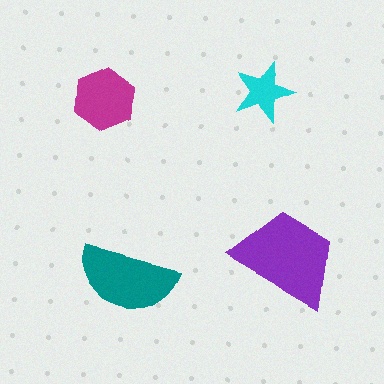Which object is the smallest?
The cyan star.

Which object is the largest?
The purple trapezoid.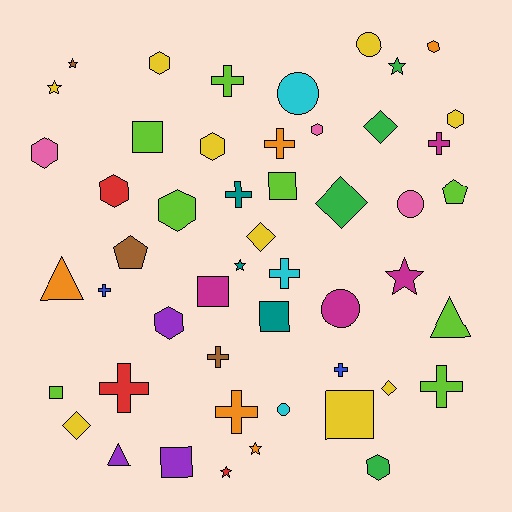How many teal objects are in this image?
There are 3 teal objects.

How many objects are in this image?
There are 50 objects.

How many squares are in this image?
There are 7 squares.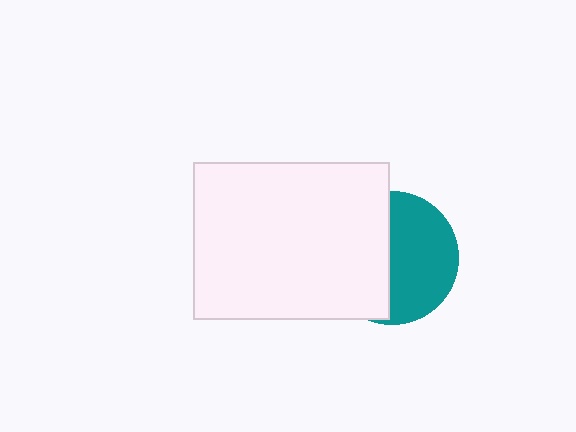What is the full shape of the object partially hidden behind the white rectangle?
The partially hidden object is a teal circle.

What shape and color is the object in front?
The object in front is a white rectangle.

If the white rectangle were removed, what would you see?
You would see the complete teal circle.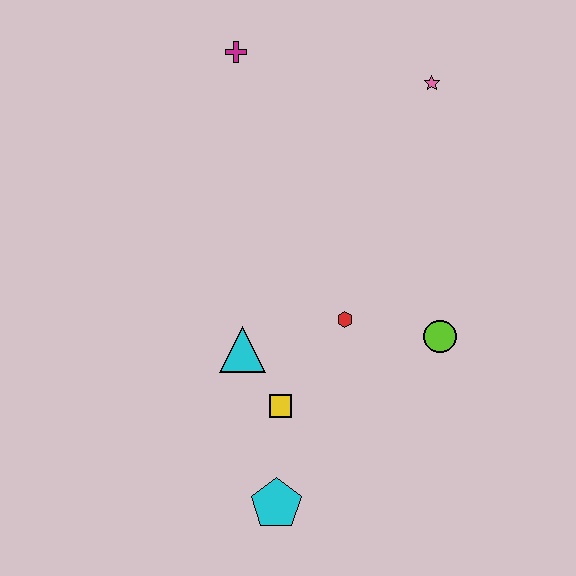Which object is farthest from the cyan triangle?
The pink star is farthest from the cyan triangle.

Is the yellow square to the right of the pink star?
No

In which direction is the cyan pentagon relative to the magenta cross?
The cyan pentagon is below the magenta cross.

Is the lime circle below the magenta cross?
Yes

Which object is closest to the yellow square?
The cyan triangle is closest to the yellow square.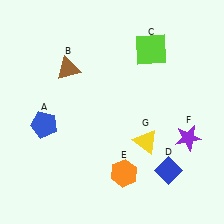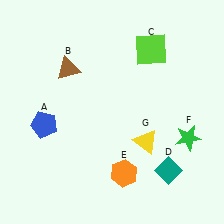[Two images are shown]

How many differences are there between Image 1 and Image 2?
There are 2 differences between the two images.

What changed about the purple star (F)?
In Image 1, F is purple. In Image 2, it changed to green.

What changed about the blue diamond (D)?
In Image 1, D is blue. In Image 2, it changed to teal.